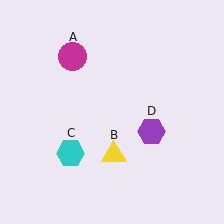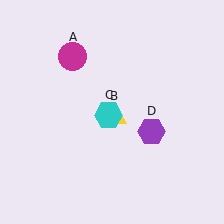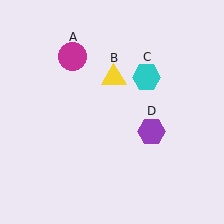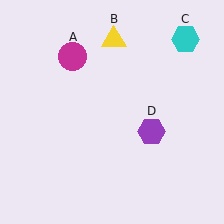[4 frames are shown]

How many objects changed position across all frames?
2 objects changed position: yellow triangle (object B), cyan hexagon (object C).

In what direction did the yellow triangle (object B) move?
The yellow triangle (object B) moved up.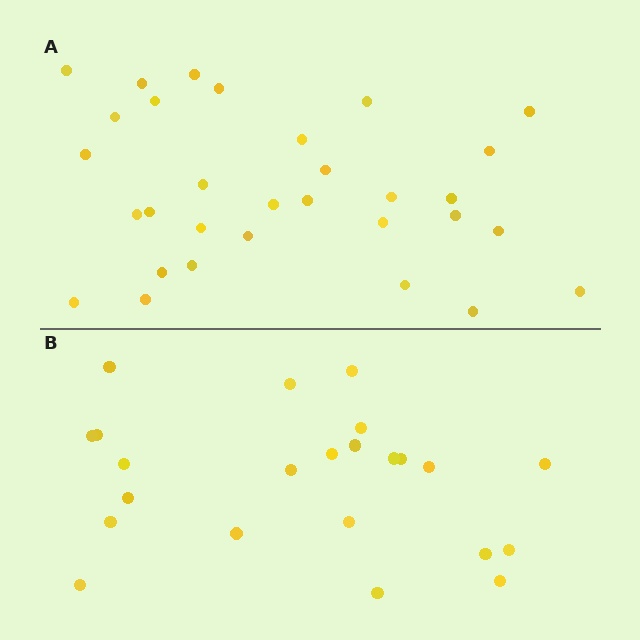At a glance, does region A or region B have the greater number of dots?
Region A (the top region) has more dots.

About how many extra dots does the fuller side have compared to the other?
Region A has roughly 8 or so more dots than region B.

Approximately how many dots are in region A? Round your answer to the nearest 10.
About 30 dots. (The exact count is 31, which rounds to 30.)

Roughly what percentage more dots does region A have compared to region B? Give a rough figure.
About 35% more.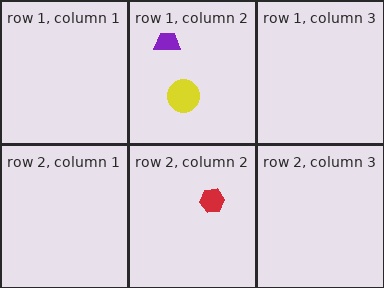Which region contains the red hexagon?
The row 2, column 2 region.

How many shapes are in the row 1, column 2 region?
2.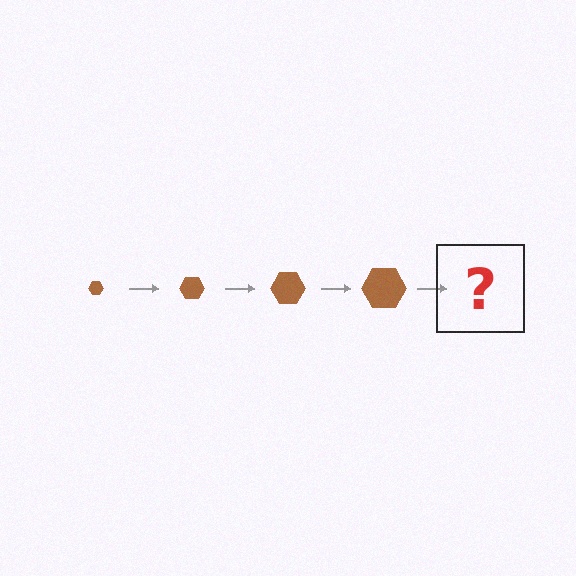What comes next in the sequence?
The next element should be a brown hexagon, larger than the previous one.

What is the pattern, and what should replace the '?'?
The pattern is that the hexagon gets progressively larger each step. The '?' should be a brown hexagon, larger than the previous one.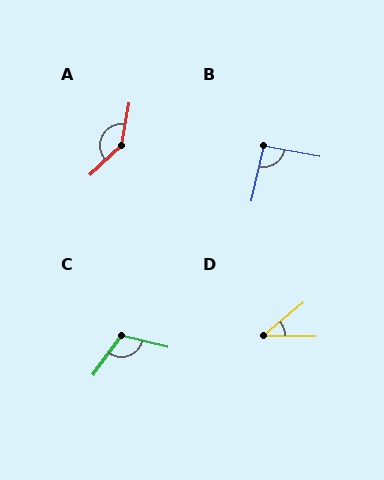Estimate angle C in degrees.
Approximately 112 degrees.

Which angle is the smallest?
D, at approximately 40 degrees.